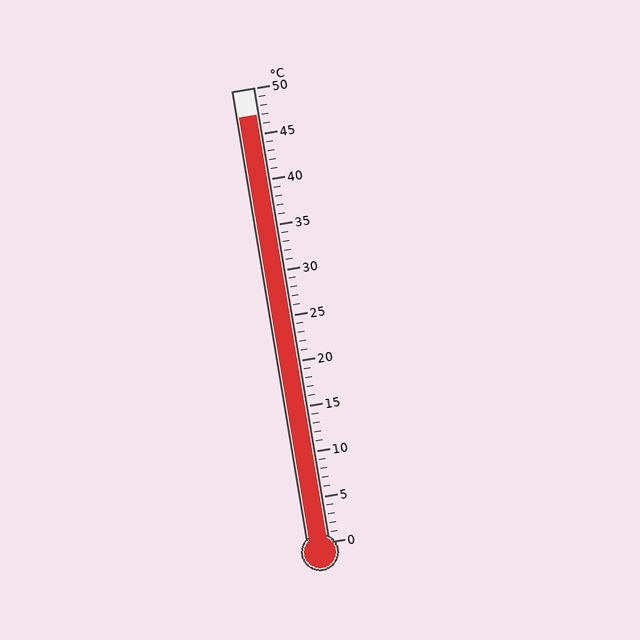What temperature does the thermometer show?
The thermometer shows approximately 47°C.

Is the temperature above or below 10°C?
The temperature is above 10°C.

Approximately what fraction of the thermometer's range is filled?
The thermometer is filled to approximately 95% of its range.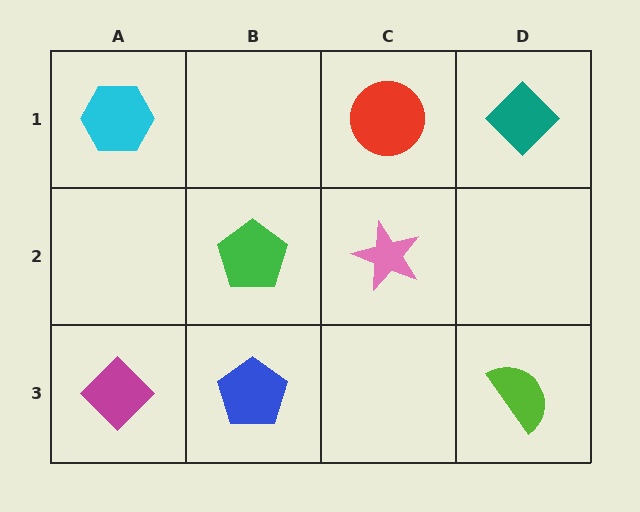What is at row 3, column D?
A lime semicircle.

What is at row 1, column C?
A red circle.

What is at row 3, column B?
A blue pentagon.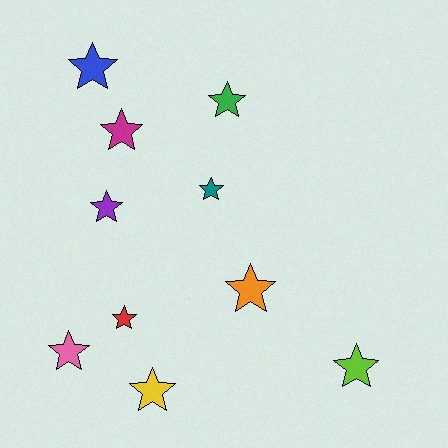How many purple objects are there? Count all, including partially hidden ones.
There is 1 purple object.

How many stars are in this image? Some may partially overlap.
There are 10 stars.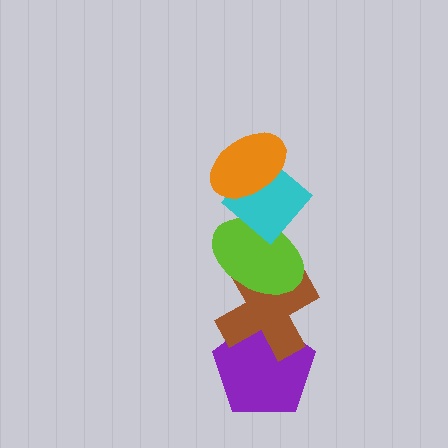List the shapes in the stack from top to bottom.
From top to bottom: the orange ellipse, the cyan diamond, the lime ellipse, the brown cross, the purple pentagon.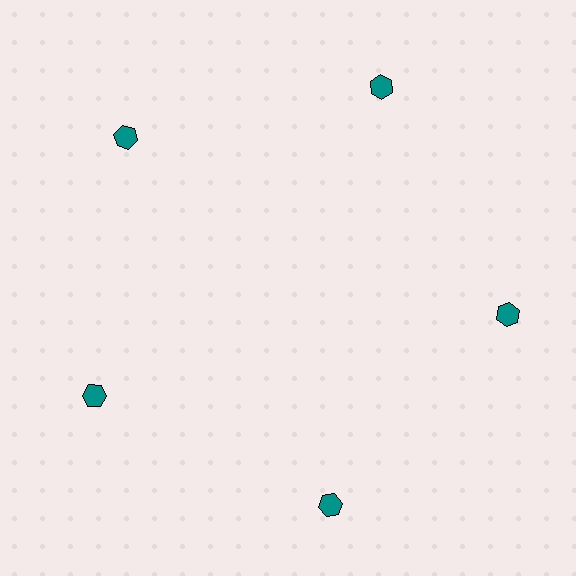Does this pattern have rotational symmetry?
Yes, this pattern has 5-fold rotational symmetry. It looks the same after rotating 72 degrees around the center.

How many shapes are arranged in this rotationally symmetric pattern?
There are 5 shapes, arranged in 5 groups of 1.